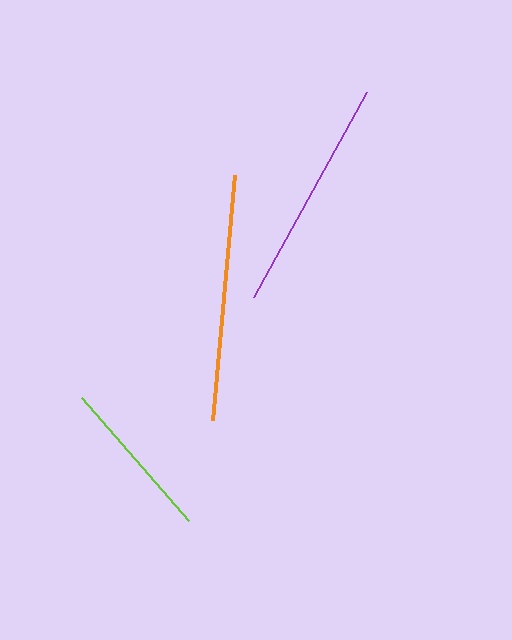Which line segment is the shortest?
The lime line is the shortest at approximately 163 pixels.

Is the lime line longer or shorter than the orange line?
The orange line is longer than the lime line.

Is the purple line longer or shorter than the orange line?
The orange line is longer than the purple line.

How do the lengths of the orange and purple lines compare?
The orange and purple lines are approximately the same length.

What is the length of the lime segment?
The lime segment is approximately 163 pixels long.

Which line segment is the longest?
The orange line is the longest at approximately 245 pixels.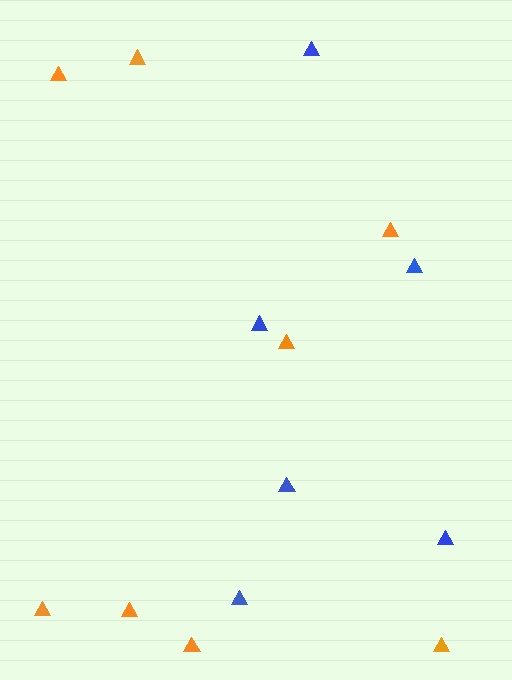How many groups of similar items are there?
There are 2 groups: one group of orange triangles (8) and one group of blue triangles (6).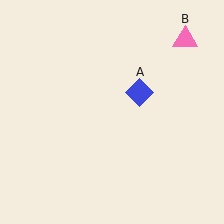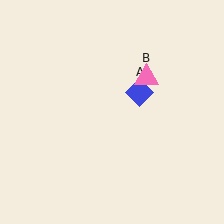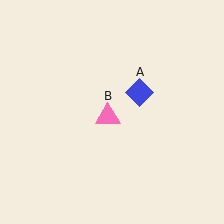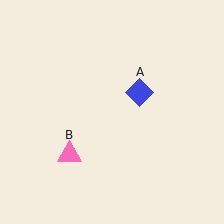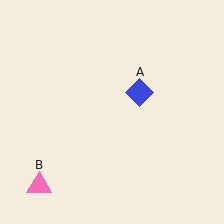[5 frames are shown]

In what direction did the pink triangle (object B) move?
The pink triangle (object B) moved down and to the left.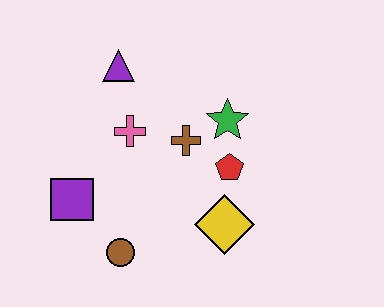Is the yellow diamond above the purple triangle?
No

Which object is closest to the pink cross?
The brown cross is closest to the pink cross.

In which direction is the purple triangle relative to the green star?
The purple triangle is to the left of the green star.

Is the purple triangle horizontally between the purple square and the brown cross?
Yes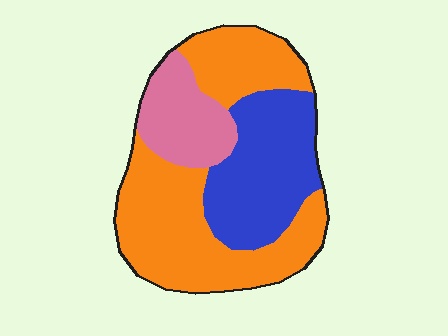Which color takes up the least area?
Pink, at roughly 15%.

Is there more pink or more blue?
Blue.